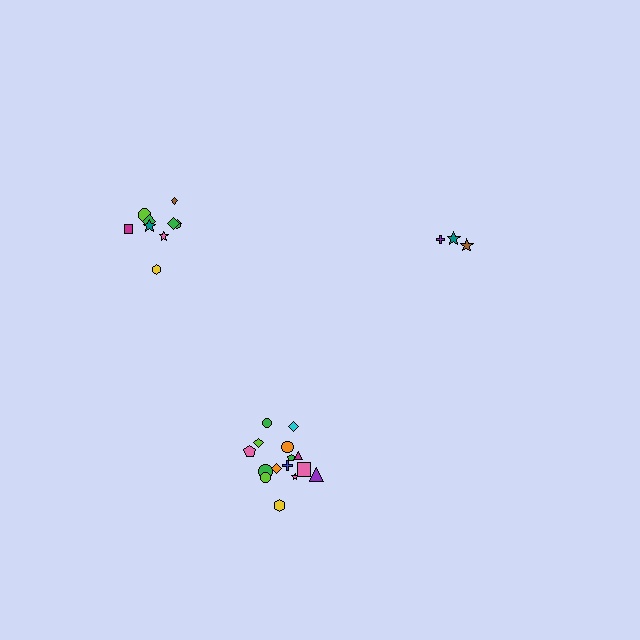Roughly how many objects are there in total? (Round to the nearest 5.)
Roughly 30 objects in total.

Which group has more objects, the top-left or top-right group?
The top-left group.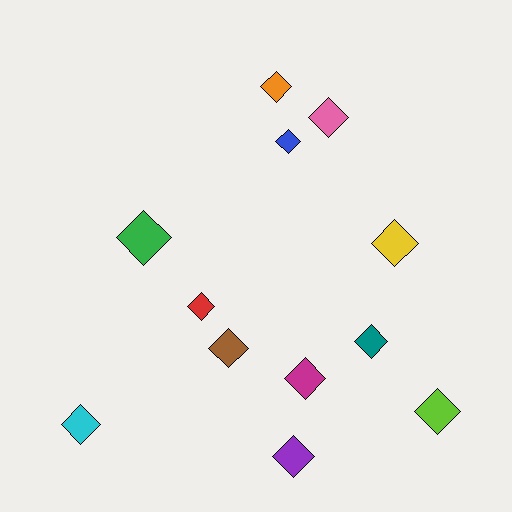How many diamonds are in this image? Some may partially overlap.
There are 12 diamonds.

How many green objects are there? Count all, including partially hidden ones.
There is 1 green object.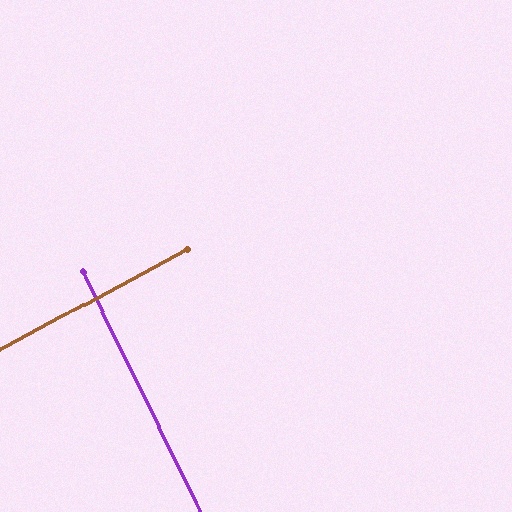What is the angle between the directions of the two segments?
Approximately 88 degrees.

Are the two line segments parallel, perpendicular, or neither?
Perpendicular — they meet at approximately 88°.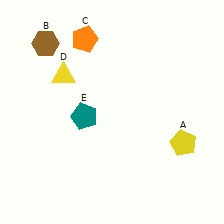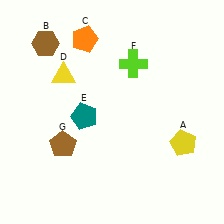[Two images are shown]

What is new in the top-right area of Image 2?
A lime cross (F) was added in the top-right area of Image 2.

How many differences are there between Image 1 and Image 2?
There are 2 differences between the two images.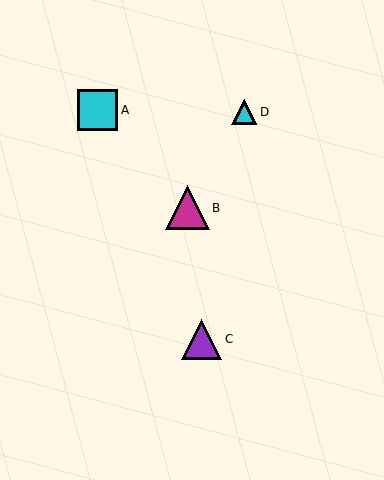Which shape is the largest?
The magenta triangle (labeled B) is the largest.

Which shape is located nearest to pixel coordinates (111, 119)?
The cyan square (labeled A) at (98, 110) is nearest to that location.